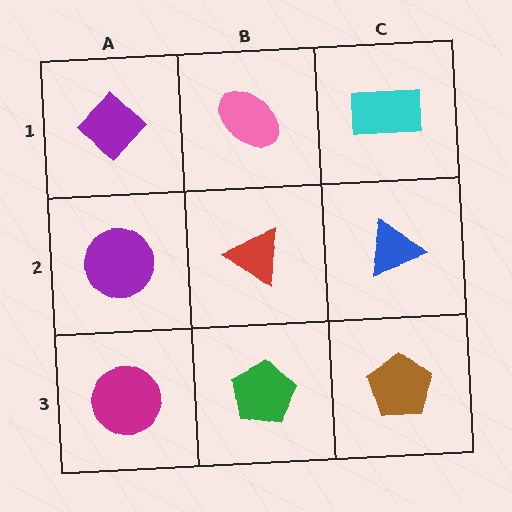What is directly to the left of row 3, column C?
A green pentagon.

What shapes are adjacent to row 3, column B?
A red triangle (row 2, column B), a magenta circle (row 3, column A), a brown pentagon (row 3, column C).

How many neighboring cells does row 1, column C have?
2.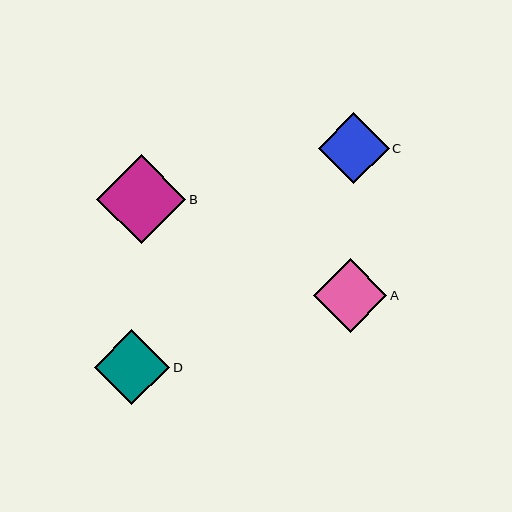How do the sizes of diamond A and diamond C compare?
Diamond A and diamond C are approximately the same size.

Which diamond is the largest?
Diamond B is the largest with a size of approximately 89 pixels.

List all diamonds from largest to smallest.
From largest to smallest: B, D, A, C.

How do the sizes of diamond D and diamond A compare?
Diamond D and diamond A are approximately the same size.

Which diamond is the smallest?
Diamond C is the smallest with a size of approximately 71 pixels.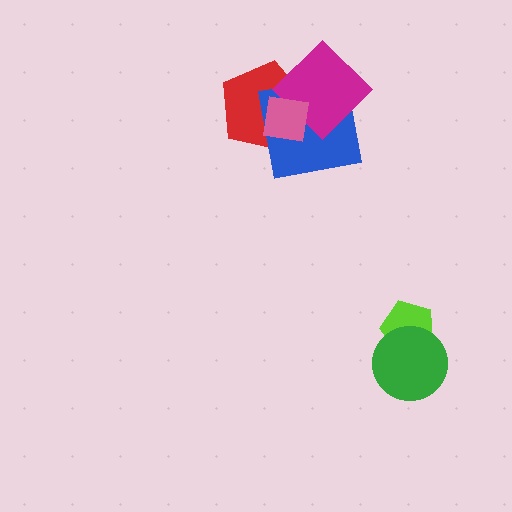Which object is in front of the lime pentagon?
The green circle is in front of the lime pentagon.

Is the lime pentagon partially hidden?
Yes, it is partially covered by another shape.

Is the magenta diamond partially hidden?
Yes, it is partially covered by another shape.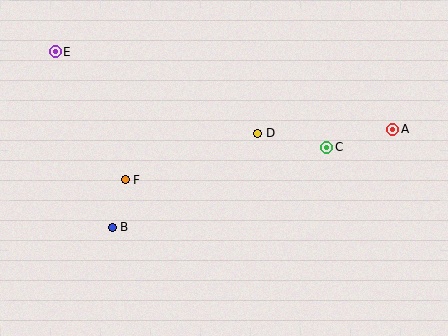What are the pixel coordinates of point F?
Point F is at (125, 180).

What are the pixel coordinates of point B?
Point B is at (112, 227).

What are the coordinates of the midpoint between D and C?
The midpoint between D and C is at (292, 140).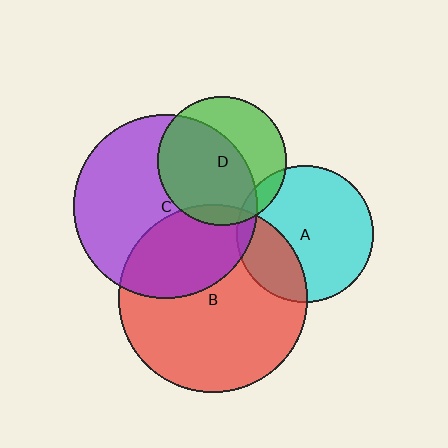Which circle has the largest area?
Circle B (red).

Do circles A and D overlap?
Yes.